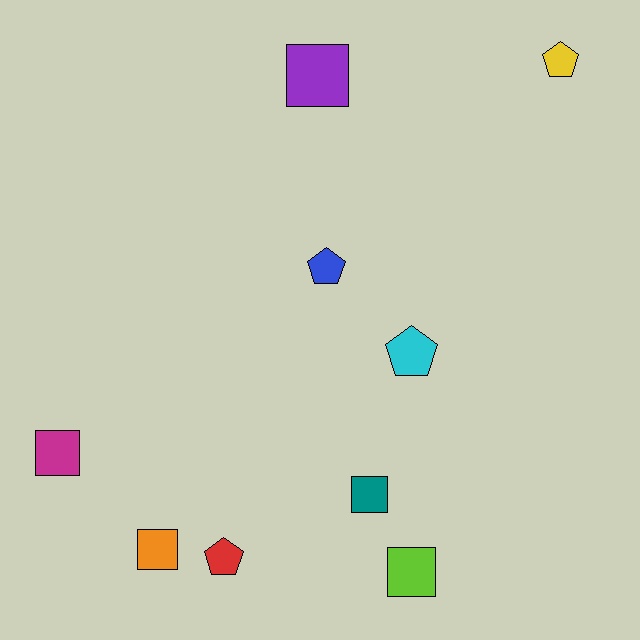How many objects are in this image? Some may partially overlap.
There are 9 objects.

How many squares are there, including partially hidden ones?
There are 5 squares.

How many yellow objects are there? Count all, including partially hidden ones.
There is 1 yellow object.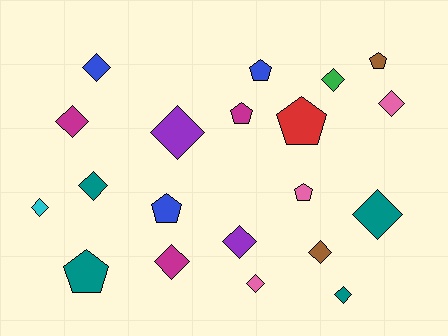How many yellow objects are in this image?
There are no yellow objects.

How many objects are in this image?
There are 20 objects.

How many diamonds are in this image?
There are 13 diamonds.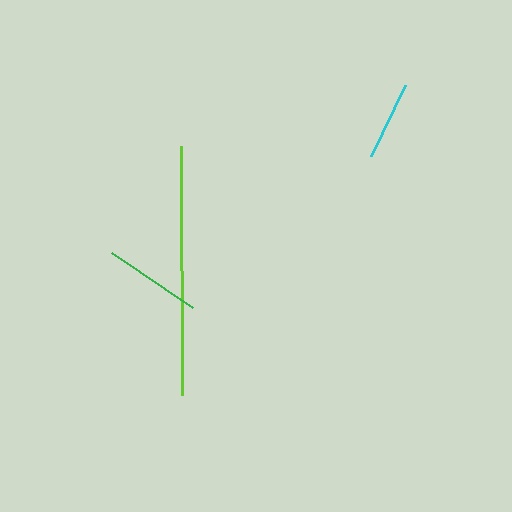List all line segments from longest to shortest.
From longest to shortest: lime, green, cyan.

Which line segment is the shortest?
The cyan line is the shortest at approximately 78 pixels.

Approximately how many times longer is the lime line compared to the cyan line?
The lime line is approximately 3.2 times the length of the cyan line.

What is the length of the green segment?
The green segment is approximately 98 pixels long.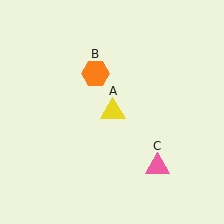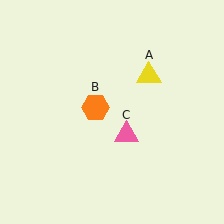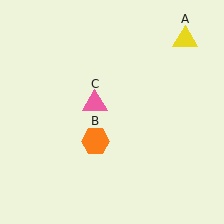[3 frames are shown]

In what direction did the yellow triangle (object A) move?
The yellow triangle (object A) moved up and to the right.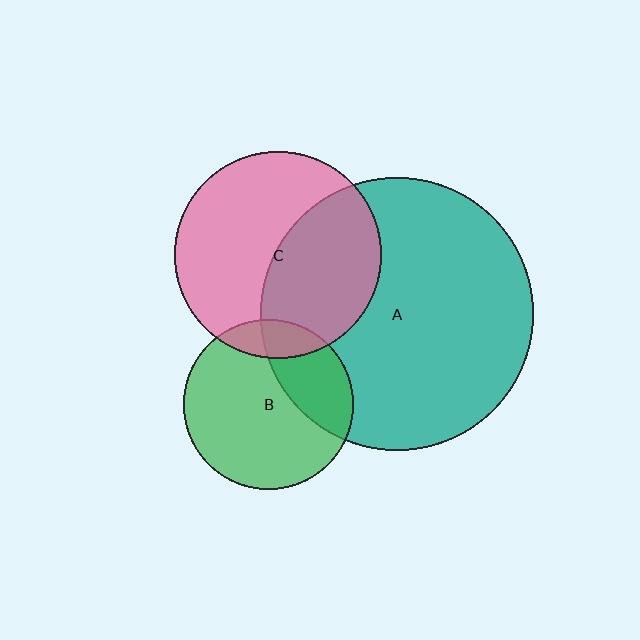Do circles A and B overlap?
Yes.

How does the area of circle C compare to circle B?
Approximately 1.5 times.